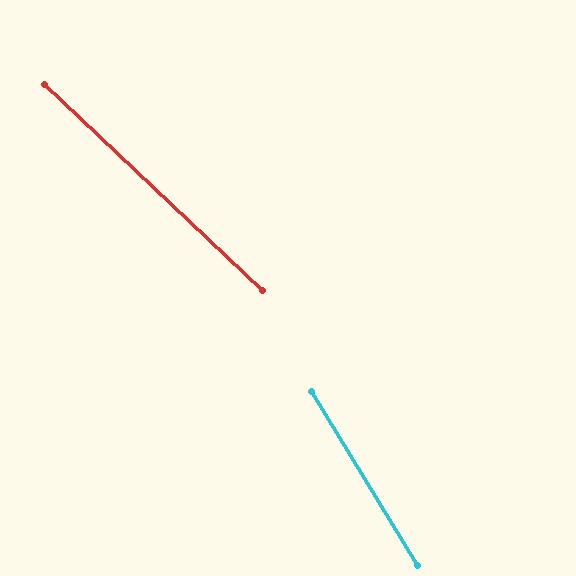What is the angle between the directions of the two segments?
Approximately 15 degrees.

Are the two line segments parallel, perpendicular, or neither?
Neither parallel nor perpendicular — they differ by about 15°.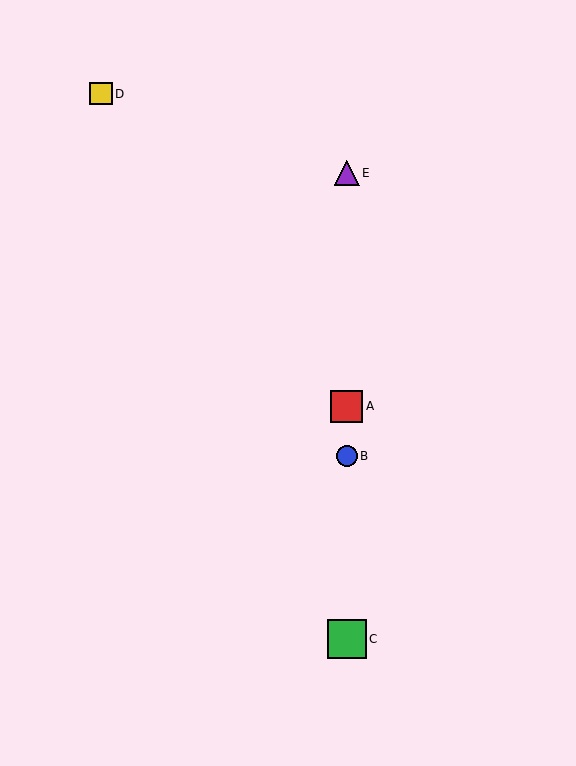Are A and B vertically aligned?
Yes, both are at x≈347.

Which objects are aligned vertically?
Objects A, B, C, E are aligned vertically.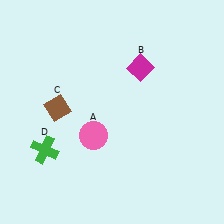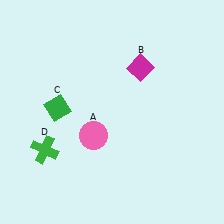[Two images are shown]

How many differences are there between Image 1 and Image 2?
There is 1 difference between the two images.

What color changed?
The diamond (C) changed from brown in Image 1 to green in Image 2.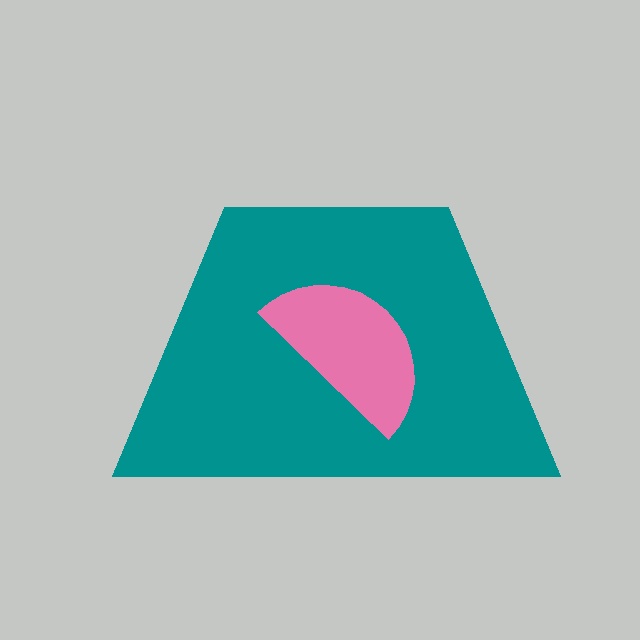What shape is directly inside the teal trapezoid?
The pink semicircle.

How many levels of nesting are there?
2.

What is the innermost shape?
The pink semicircle.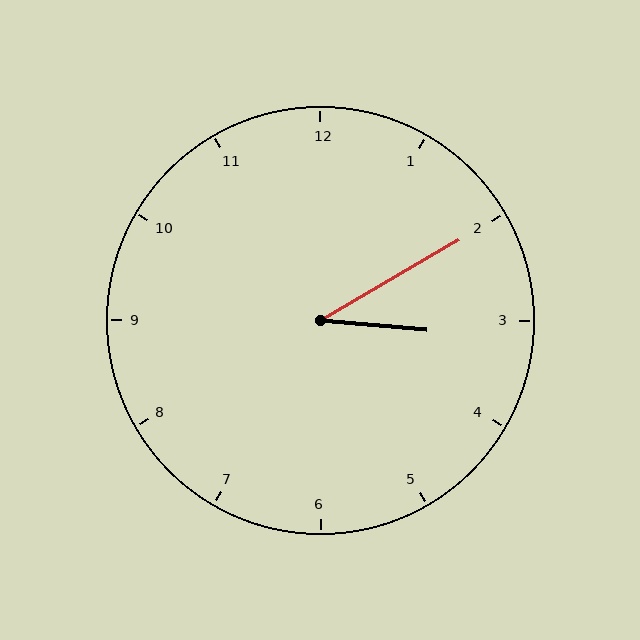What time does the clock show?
3:10.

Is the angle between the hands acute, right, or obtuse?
It is acute.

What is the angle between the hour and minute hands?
Approximately 35 degrees.